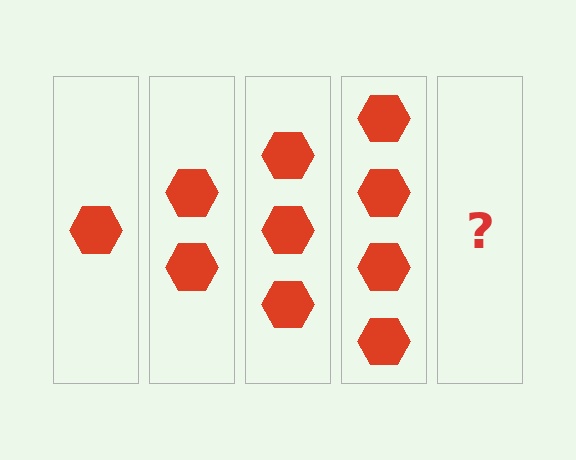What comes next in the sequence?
The next element should be 5 hexagons.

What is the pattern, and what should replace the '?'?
The pattern is that each step adds one more hexagon. The '?' should be 5 hexagons.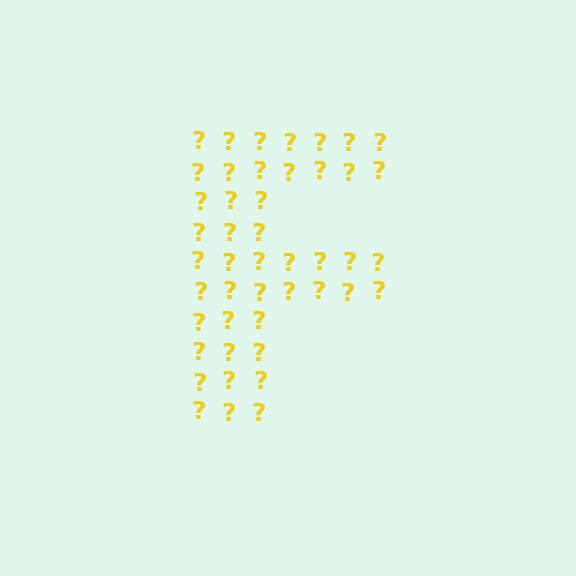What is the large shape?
The large shape is the letter F.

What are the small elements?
The small elements are question marks.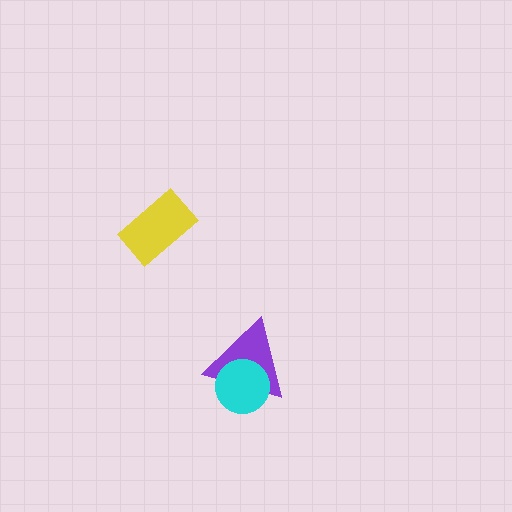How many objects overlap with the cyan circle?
1 object overlaps with the cyan circle.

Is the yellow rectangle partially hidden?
No, no other shape covers it.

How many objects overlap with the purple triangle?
1 object overlaps with the purple triangle.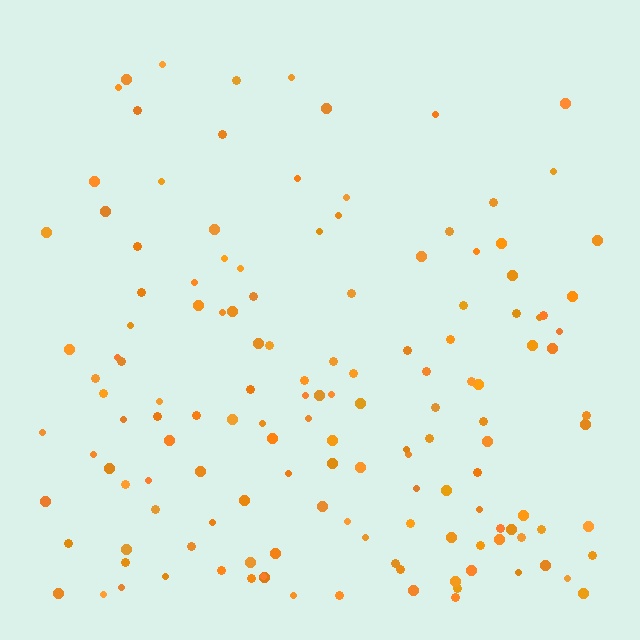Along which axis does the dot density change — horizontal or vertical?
Vertical.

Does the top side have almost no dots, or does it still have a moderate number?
Still a moderate number, just noticeably fewer than the bottom.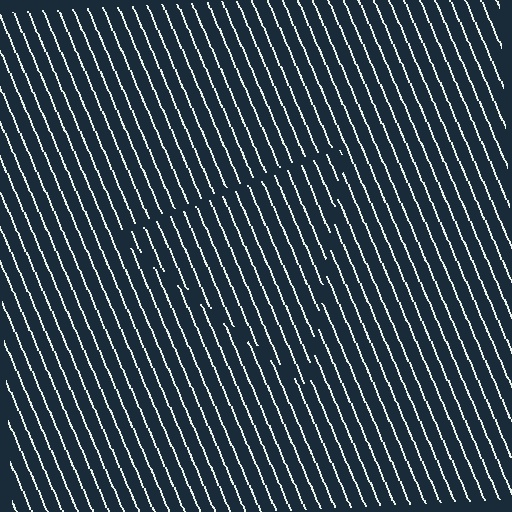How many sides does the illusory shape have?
3 sides — the line-ends trace a triangle.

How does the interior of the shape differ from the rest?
The interior of the shape contains the same grating, shifted by half a period — the contour is defined by the phase discontinuity where line-ends from the inner and outer gratings abut.